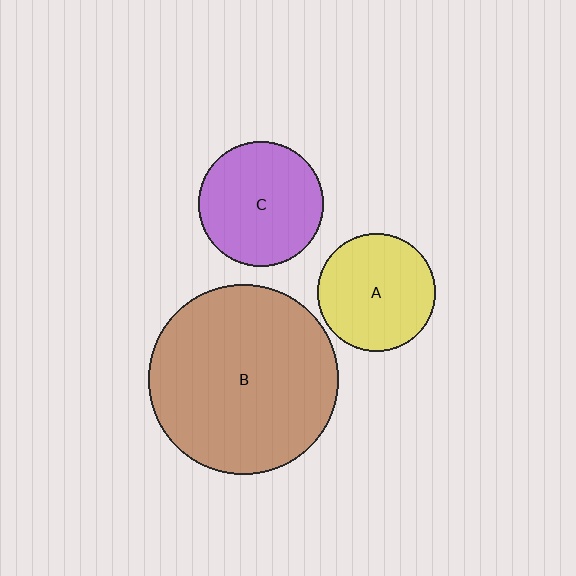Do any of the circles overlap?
No, none of the circles overlap.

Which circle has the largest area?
Circle B (brown).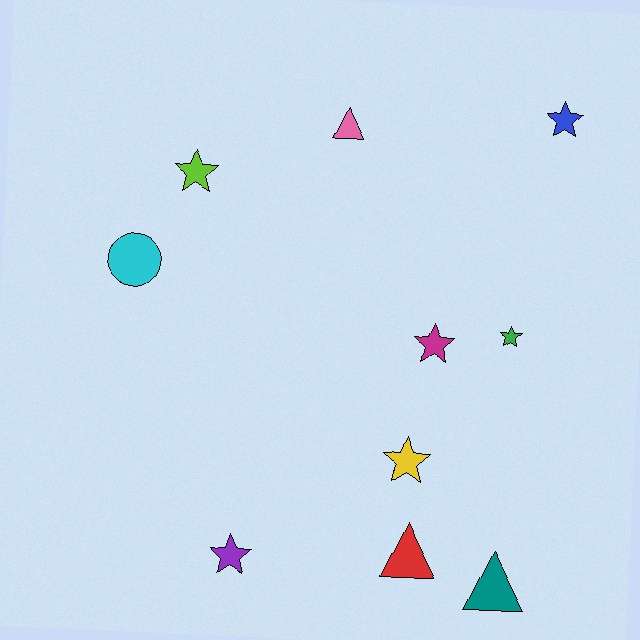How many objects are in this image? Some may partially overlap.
There are 10 objects.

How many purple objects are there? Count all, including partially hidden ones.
There is 1 purple object.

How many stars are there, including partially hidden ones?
There are 6 stars.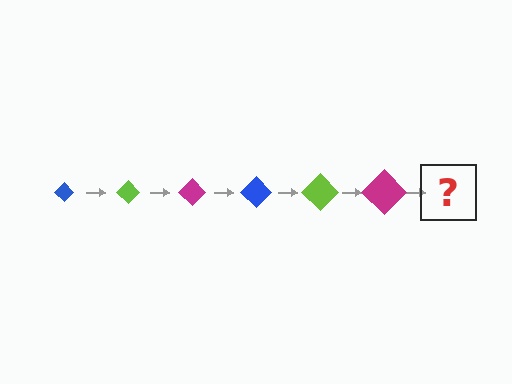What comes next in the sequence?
The next element should be a blue diamond, larger than the previous one.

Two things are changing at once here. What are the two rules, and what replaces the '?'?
The two rules are that the diamond grows larger each step and the color cycles through blue, lime, and magenta. The '?' should be a blue diamond, larger than the previous one.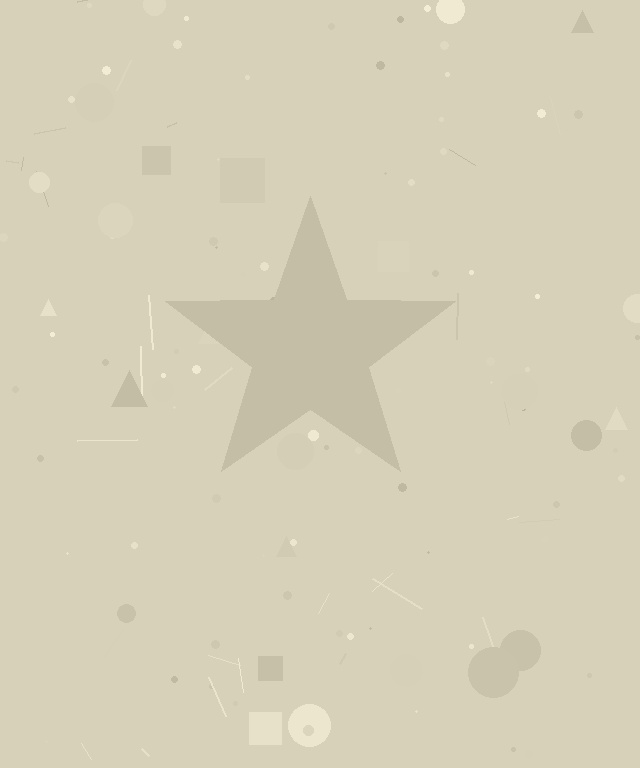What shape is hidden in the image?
A star is hidden in the image.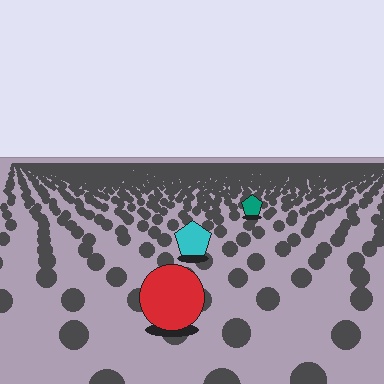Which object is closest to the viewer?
The red circle is closest. The texture marks near it are larger and more spread out.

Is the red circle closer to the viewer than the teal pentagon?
Yes. The red circle is closer — you can tell from the texture gradient: the ground texture is coarser near it.